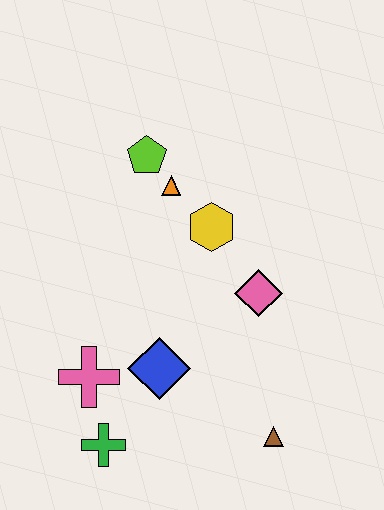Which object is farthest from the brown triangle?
The lime pentagon is farthest from the brown triangle.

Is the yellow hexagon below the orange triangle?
Yes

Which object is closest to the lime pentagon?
The orange triangle is closest to the lime pentagon.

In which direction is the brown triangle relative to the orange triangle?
The brown triangle is below the orange triangle.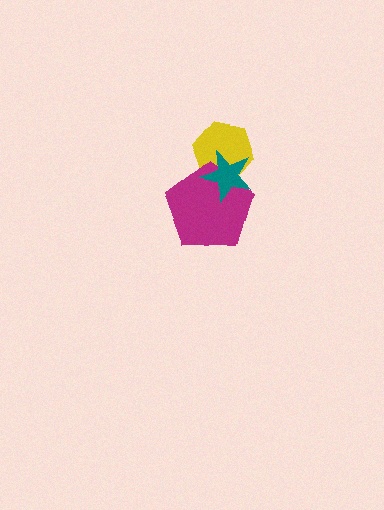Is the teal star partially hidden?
No, no other shape covers it.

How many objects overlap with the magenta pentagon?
2 objects overlap with the magenta pentagon.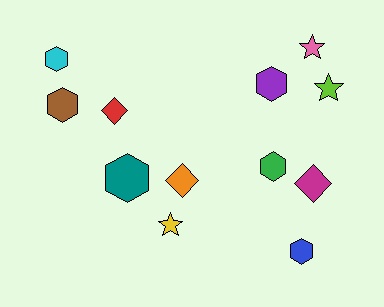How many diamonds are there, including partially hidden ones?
There are 3 diamonds.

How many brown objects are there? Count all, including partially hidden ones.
There is 1 brown object.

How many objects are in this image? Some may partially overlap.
There are 12 objects.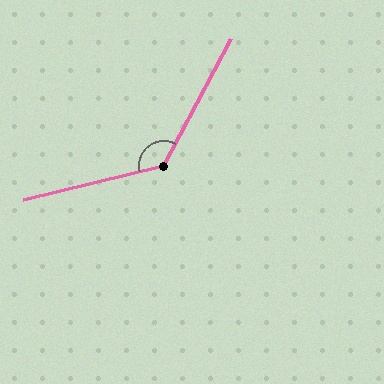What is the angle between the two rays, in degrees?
Approximately 131 degrees.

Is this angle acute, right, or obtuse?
It is obtuse.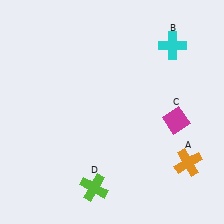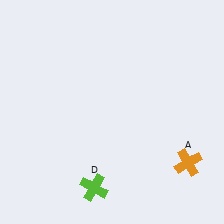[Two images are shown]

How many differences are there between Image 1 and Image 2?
There are 2 differences between the two images.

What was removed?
The magenta diamond (C), the cyan cross (B) were removed in Image 2.